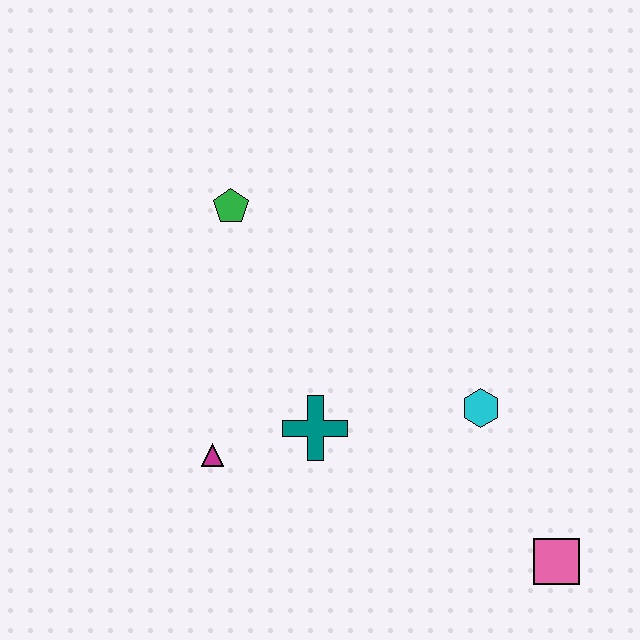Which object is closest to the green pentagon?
The teal cross is closest to the green pentagon.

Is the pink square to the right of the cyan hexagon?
Yes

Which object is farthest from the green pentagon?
The pink square is farthest from the green pentagon.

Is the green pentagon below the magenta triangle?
No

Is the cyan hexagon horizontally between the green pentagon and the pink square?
Yes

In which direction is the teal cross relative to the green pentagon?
The teal cross is below the green pentagon.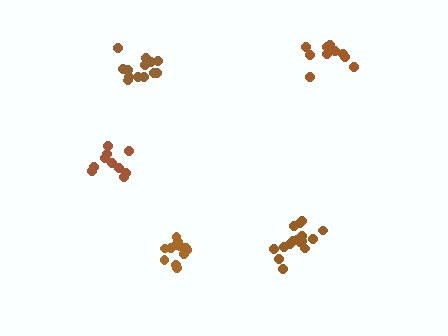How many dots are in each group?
Group 1: 13 dots, Group 2: 10 dots, Group 3: 16 dots, Group 4: 12 dots, Group 5: 10 dots (61 total).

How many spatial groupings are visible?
There are 5 spatial groupings.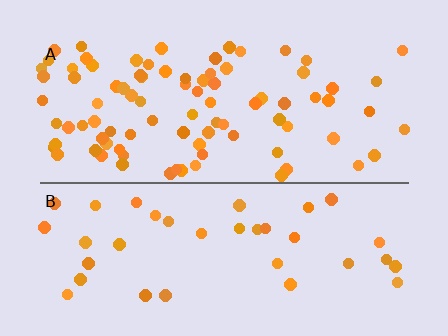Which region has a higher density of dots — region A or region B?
A (the top).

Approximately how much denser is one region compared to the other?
Approximately 2.3× — region A over region B.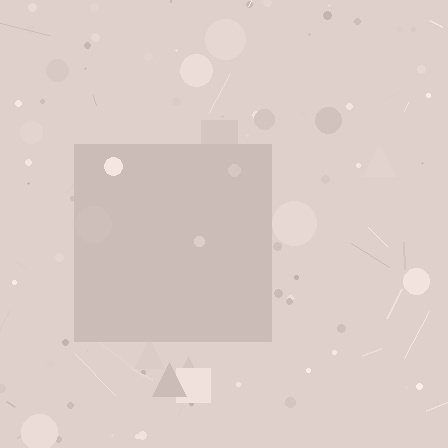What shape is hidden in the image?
A square is hidden in the image.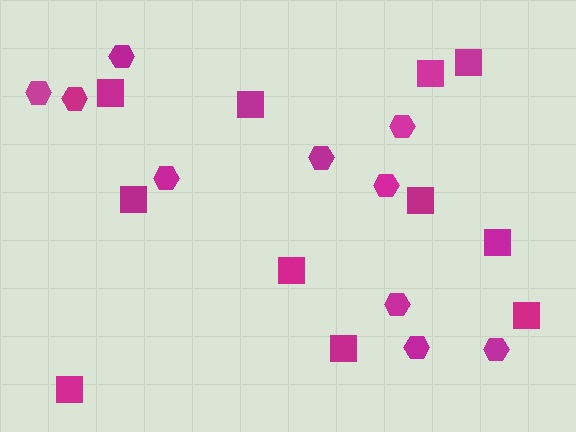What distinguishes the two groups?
There are 2 groups: one group of squares (11) and one group of hexagons (10).